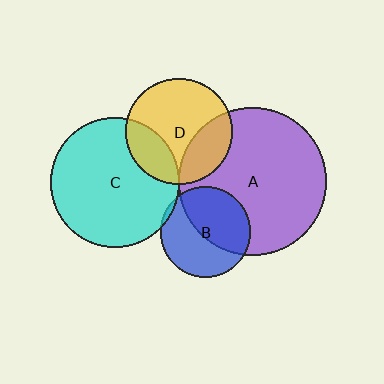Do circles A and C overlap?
Yes.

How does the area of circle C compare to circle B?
Approximately 2.1 times.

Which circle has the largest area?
Circle A (purple).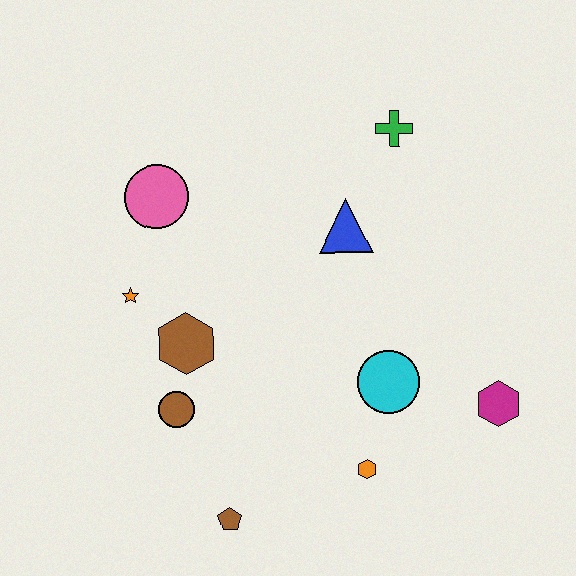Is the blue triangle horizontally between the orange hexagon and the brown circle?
Yes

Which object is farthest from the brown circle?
The green cross is farthest from the brown circle.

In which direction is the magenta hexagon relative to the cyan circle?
The magenta hexagon is to the right of the cyan circle.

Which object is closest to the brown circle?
The brown hexagon is closest to the brown circle.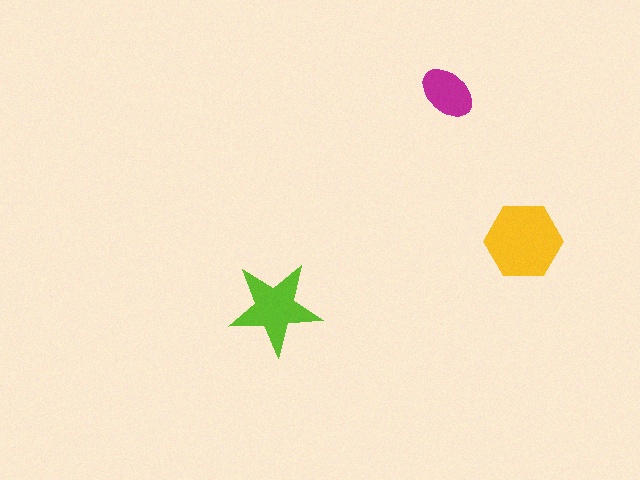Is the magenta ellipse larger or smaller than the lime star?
Smaller.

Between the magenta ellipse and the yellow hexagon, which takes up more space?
The yellow hexagon.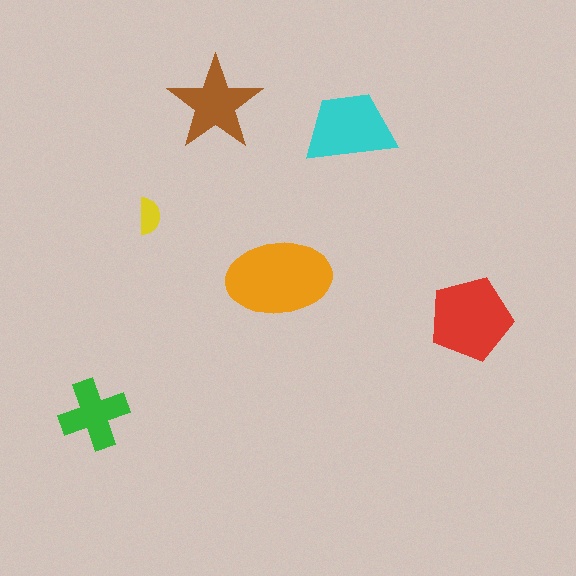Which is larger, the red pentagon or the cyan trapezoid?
The red pentagon.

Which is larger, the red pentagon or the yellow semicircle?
The red pentagon.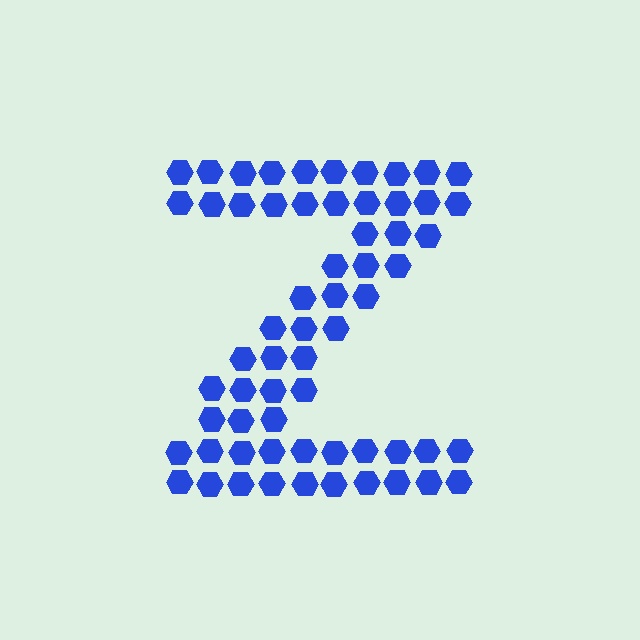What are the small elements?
The small elements are hexagons.